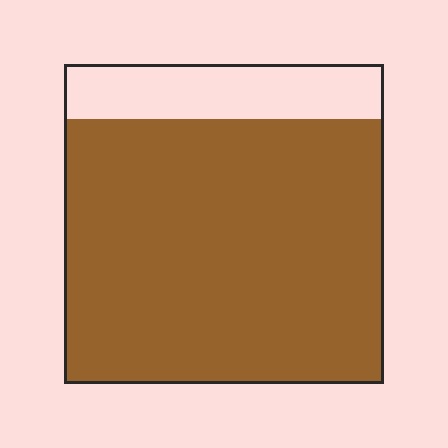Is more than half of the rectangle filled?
Yes.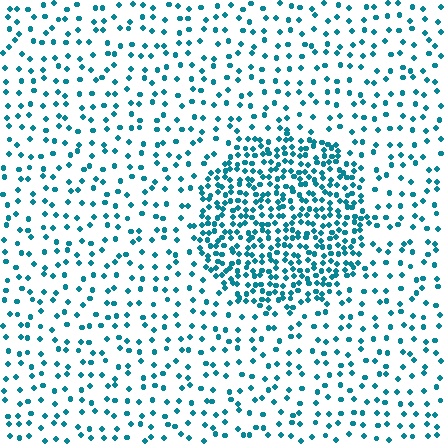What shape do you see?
I see a circle.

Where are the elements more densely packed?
The elements are more densely packed inside the circle boundary.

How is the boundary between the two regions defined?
The boundary is defined by a change in element density (approximately 2.6x ratio). All elements are the same color, size, and shape.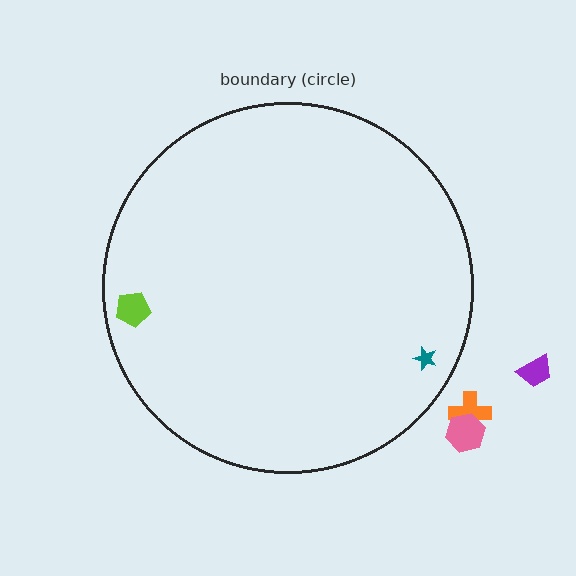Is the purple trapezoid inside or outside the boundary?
Outside.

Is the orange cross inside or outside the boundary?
Outside.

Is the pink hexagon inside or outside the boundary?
Outside.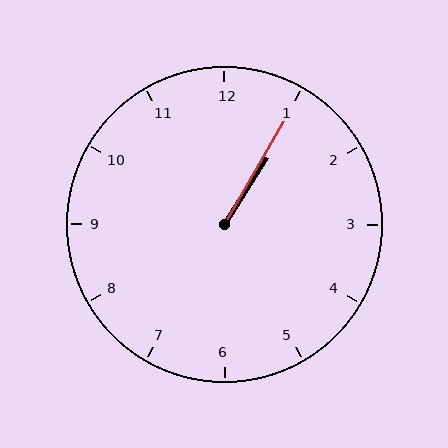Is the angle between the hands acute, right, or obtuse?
It is acute.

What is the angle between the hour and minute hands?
Approximately 2 degrees.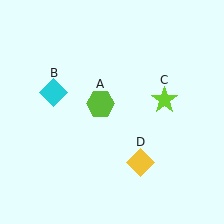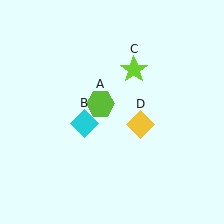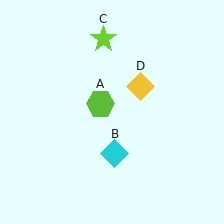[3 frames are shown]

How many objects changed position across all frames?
3 objects changed position: cyan diamond (object B), lime star (object C), yellow diamond (object D).